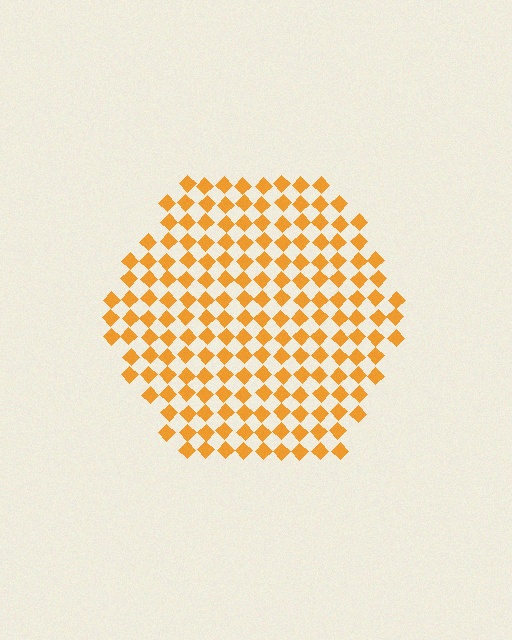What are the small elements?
The small elements are diamonds.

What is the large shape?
The large shape is a hexagon.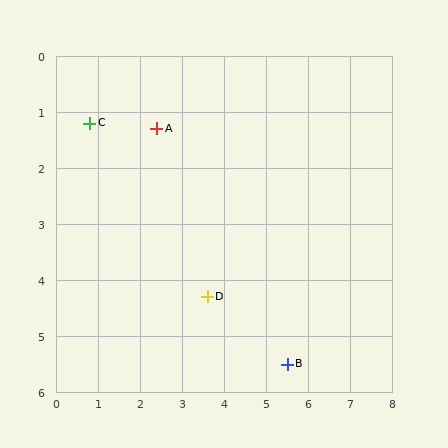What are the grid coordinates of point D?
Point D is at approximately (3.6, 4.3).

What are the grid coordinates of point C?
Point C is at approximately (0.8, 1.2).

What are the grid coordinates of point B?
Point B is at approximately (5.5, 5.5).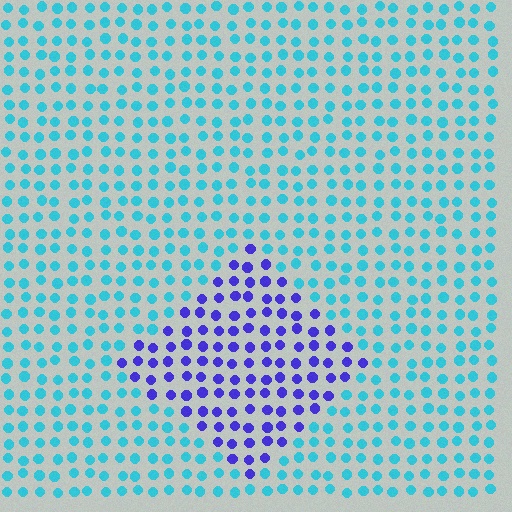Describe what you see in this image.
The image is filled with small cyan elements in a uniform arrangement. A diamond-shaped region is visible where the elements are tinted to a slightly different hue, forming a subtle color boundary.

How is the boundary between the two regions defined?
The boundary is defined purely by a slight shift in hue (about 61 degrees). Spacing, size, and orientation are identical on both sides.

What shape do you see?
I see a diamond.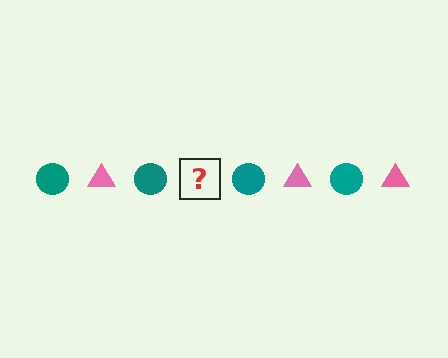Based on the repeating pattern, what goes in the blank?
The blank should be a pink triangle.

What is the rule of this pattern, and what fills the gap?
The rule is that the pattern alternates between teal circle and pink triangle. The gap should be filled with a pink triangle.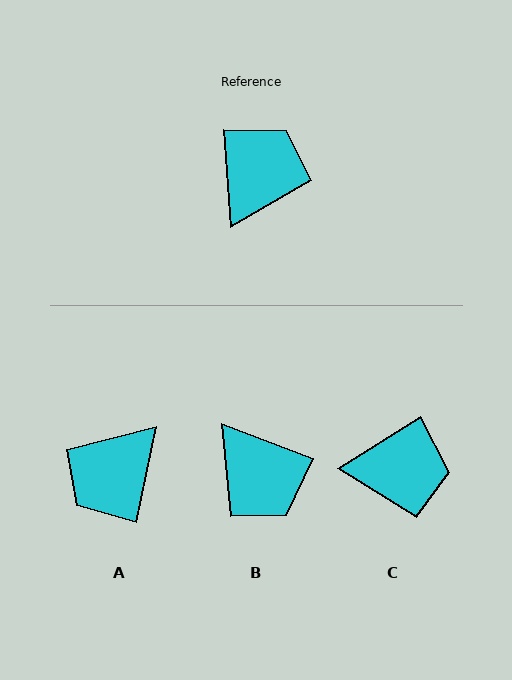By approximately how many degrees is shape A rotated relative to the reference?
Approximately 165 degrees counter-clockwise.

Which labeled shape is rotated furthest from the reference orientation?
A, about 165 degrees away.